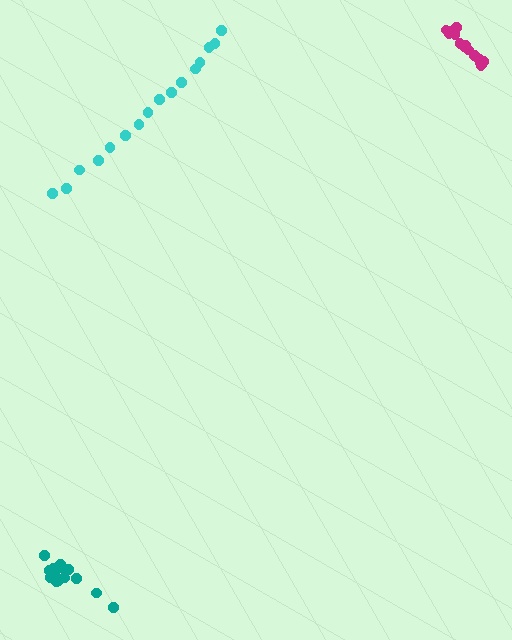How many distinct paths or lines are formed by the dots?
There are 3 distinct paths.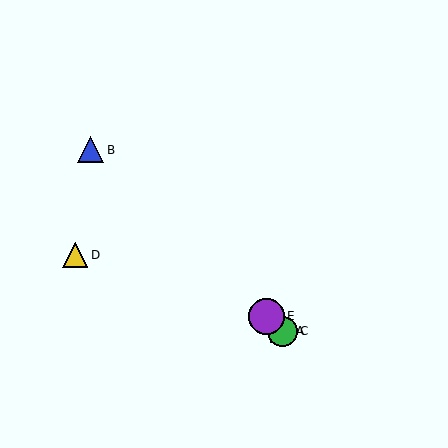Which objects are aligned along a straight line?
Objects A, B, C, E are aligned along a straight line.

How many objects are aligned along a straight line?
4 objects (A, B, C, E) are aligned along a straight line.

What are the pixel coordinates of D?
Object D is at (75, 255).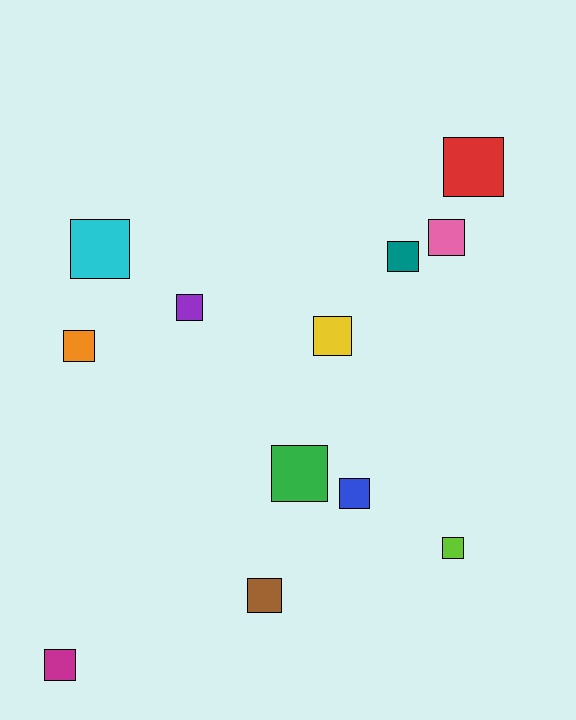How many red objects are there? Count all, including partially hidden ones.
There is 1 red object.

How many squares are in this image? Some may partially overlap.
There are 12 squares.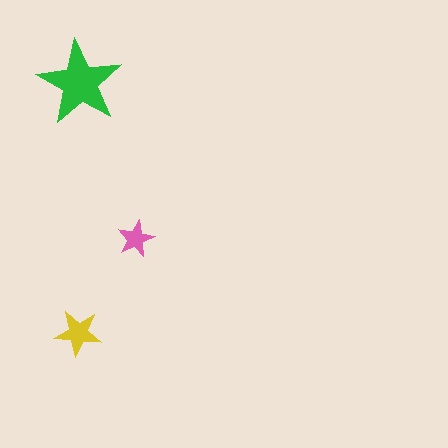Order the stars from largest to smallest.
the green one, the yellow one, the pink one.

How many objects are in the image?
There are 3 objects in the image.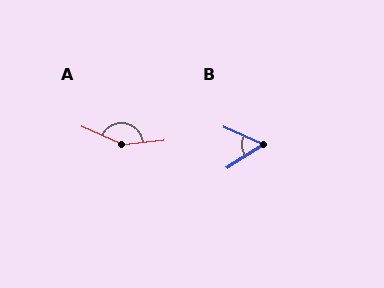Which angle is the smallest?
B, at approximately 57 degrees.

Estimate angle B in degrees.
Approximately 57 degrees.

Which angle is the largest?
A, at approximately 150 degrees.